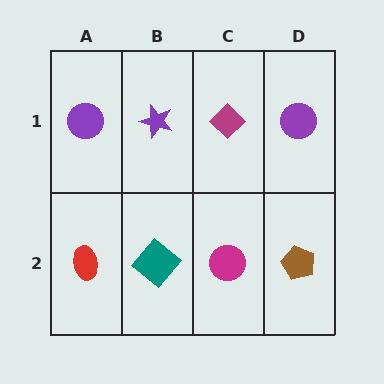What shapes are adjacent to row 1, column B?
A teal diamond (row 2, column B), a purple circle (row 1, column A), a magenta diamond (row 1, column C).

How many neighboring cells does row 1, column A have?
2.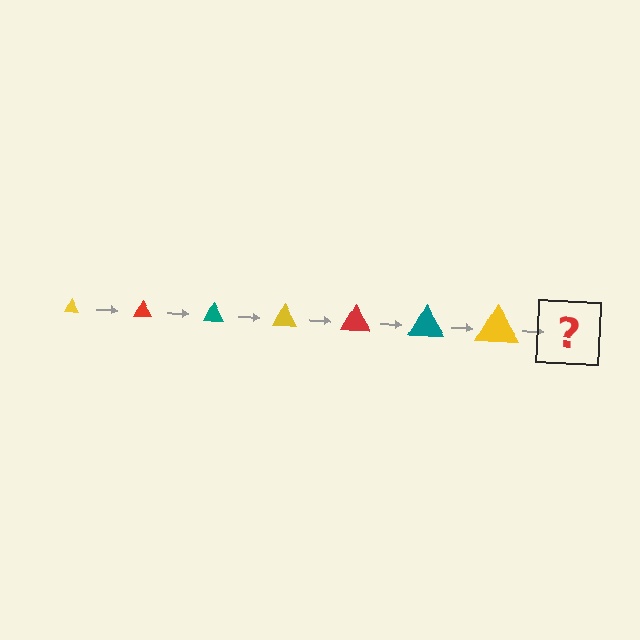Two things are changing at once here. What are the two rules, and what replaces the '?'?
The two rules are that the triangle grows larger each step and the color cycles through yellow, red, and teal. The '?' should be a red triangle, larger than the previous one.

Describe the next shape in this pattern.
It should be a red triangle, larger than the previous one.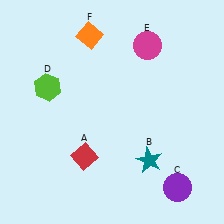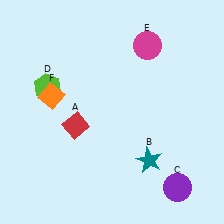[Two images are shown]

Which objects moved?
The objects that moved are: the red diamond (A), the orange diamond (F).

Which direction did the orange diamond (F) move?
The orange diamond (F) moved down.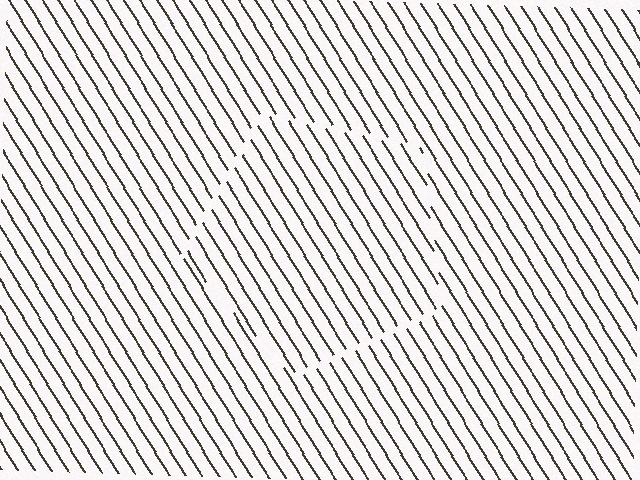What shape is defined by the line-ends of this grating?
An illusory pentagon. The interior of the shape contains the same grating, shifted by half a period — the contour is defined by the phase discontinuity where line-ends from the inner and outer gratings abut.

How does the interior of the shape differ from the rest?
The interior of the shape contains the same grating, shifted by half a period — the contour is defined by the phase discontinuity where line-ends from the inner and outer gratings abut.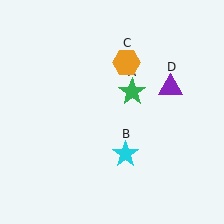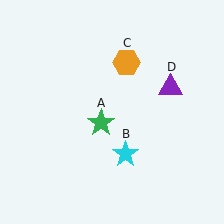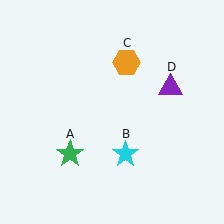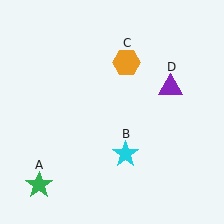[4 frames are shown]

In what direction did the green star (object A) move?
The green star (object A) moved down and to the left.